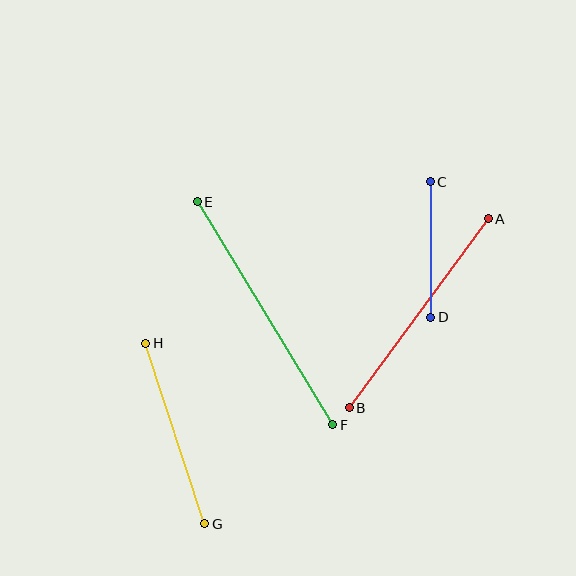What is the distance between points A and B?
The distance is approximately 235 pixels.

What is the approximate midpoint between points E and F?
The midpoint is at approximately (265, 313) pixels.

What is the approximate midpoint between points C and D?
The midpoint is at approximately (431, 249) pixels.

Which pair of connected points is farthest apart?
Points E and F are farthest apart.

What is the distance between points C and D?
The distance is approximately 135 pixels.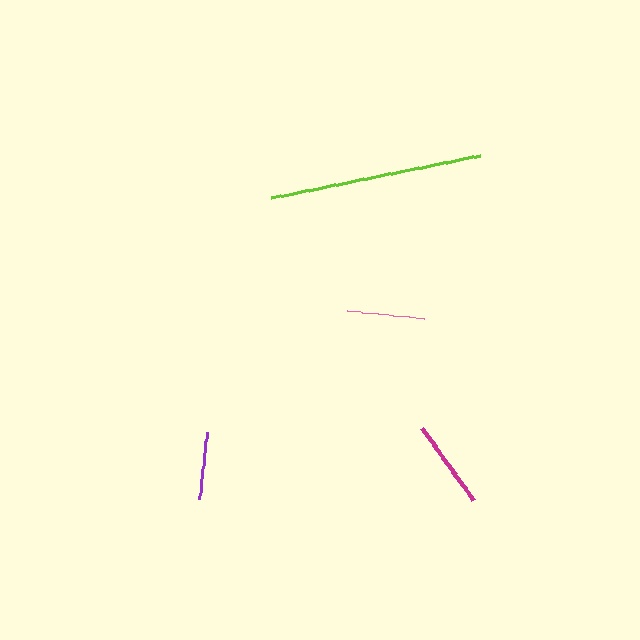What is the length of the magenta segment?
The magenta segment is approximately 88 pixels long.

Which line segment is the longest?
The lime line is the longest at approximately 213 pixels.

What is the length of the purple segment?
The purple segment is approximately 66 pixels long.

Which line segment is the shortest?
The purple line is the shortest at approximately 66 pixels.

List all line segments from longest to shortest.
From longest to shortest: lime, magenta, pink, purple.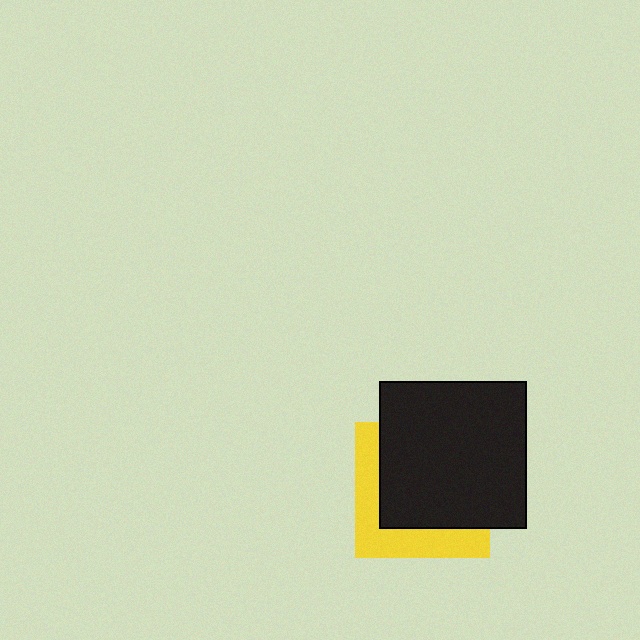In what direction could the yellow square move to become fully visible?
The yellow square could move toward the lower-left. That would shift it out from behind the black square entirely.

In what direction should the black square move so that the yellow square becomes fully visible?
The black square should move toward the upper-right. That is the shortest direction to clear the overlap and leave the yellow square fully visible.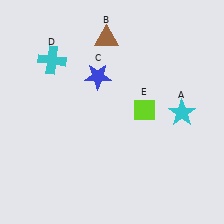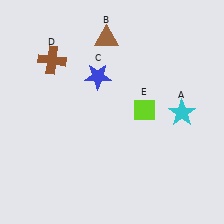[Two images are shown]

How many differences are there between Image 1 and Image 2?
There is 1 difference between the two images.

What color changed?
The cross (D) changed from cyan in Image 1 to brown in Image 2.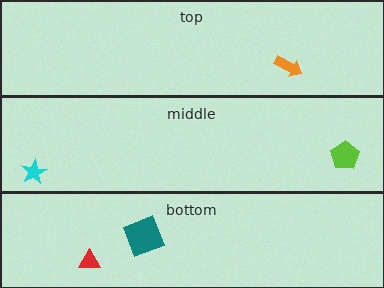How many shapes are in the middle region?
2.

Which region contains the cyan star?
The middle region.